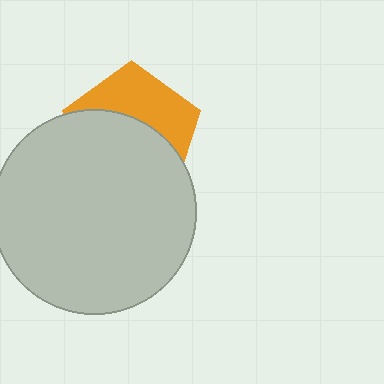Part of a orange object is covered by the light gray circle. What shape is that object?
It is a pentagon.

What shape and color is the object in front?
The object in front is a light gray circle.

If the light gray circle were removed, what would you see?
You would see the complete orange pentagon.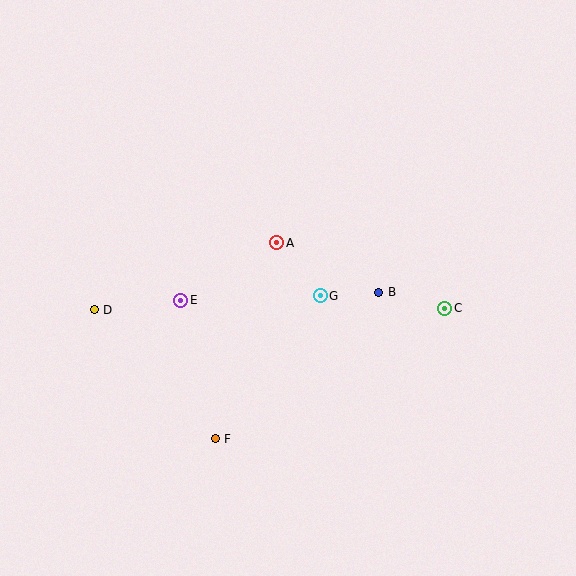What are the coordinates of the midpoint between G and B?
The midpoint between G and B is at (350, 294).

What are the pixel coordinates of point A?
Point A is at (277, 243).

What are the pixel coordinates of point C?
Point C is at (445, 308).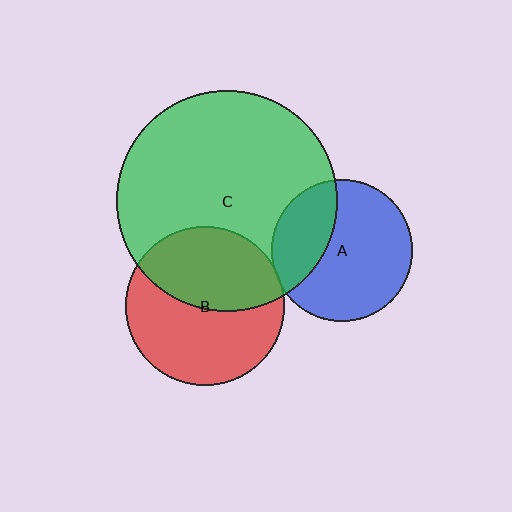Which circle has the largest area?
Circle C (green).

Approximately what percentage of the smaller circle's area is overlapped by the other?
Approximately 30%.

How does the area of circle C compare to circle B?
Approximately 1.9 times.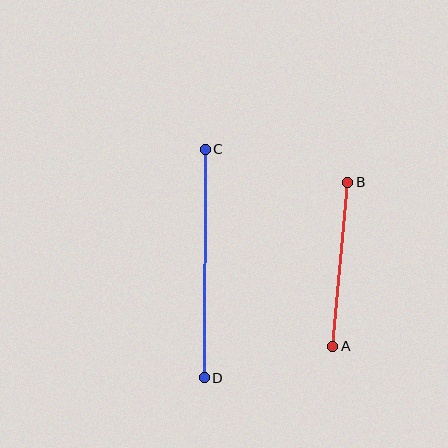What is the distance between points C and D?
The distance is approximately 229 pixels.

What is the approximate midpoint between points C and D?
The midpoint is at approximately (205, 264) pixels.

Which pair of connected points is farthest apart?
Points C and D are farthest apart.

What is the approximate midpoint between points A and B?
The midpoint is at approximately (340, 264) pixels.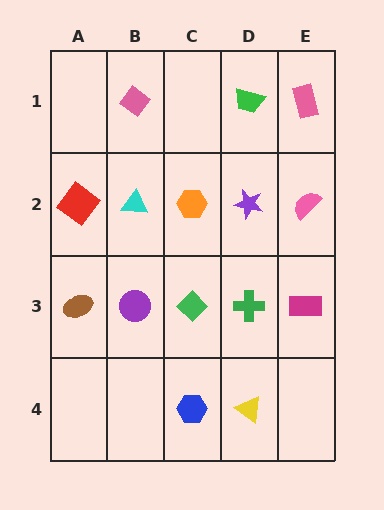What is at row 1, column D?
A green trapezoid.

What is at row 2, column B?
A cyan triangle.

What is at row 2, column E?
A pink semicircle.